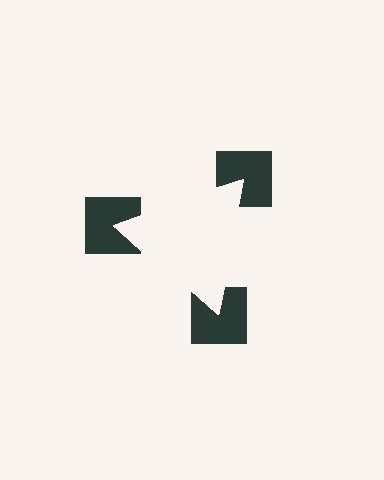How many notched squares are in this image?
There are 3 — one at each vertex of the illusory triangle.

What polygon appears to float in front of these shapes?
An illusory triangle — its edges are inferred from the aligned wedge cuts in the notched squares, not physically drawn.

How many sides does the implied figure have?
3 sides.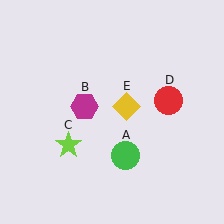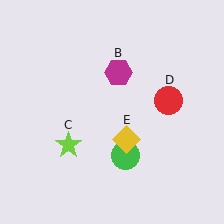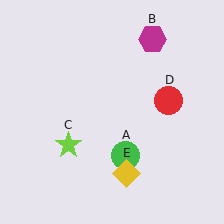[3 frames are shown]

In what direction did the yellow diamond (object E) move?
The yellow diamond (object E) moved down.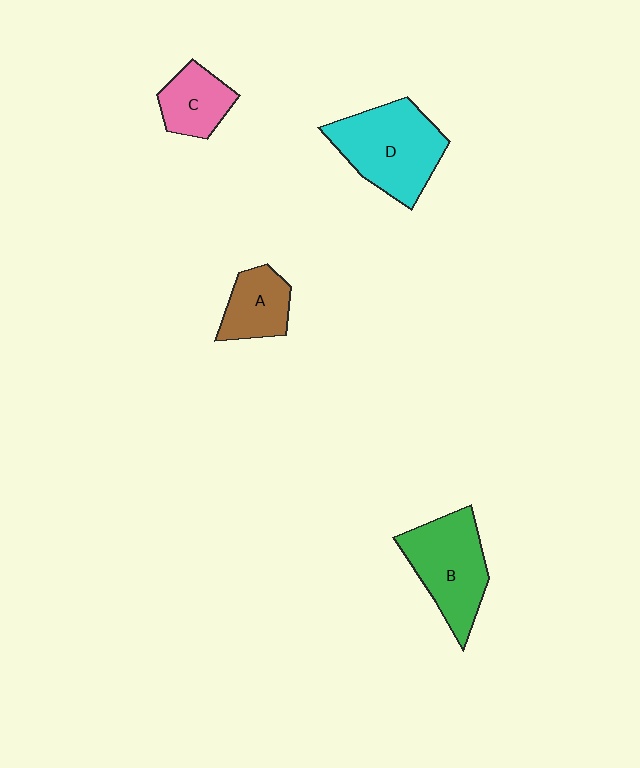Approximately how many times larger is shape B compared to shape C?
Approximately 1.7 times.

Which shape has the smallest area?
Shape C (pink).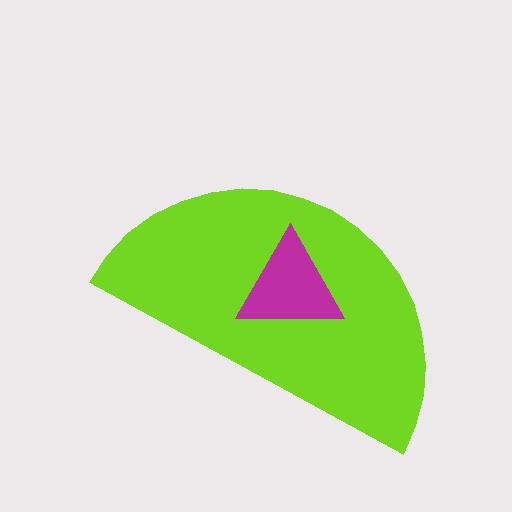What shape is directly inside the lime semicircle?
The magenta triangle.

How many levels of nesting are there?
2.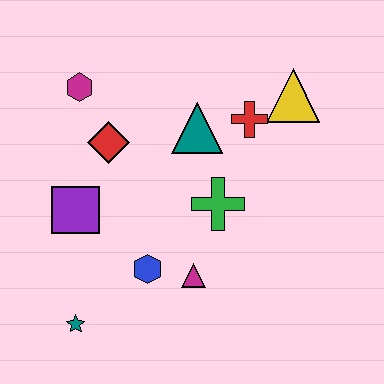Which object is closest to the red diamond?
The magenta hexagon is closest to the red diamond.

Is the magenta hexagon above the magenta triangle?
Yes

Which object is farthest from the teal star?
The yellow triangle is farthest from the teal star.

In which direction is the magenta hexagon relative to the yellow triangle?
The magenta hexagon is to the left of the yellow triangle.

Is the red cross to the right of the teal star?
Yes